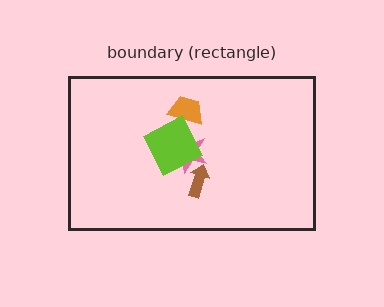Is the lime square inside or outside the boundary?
Inside.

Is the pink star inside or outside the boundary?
Inside.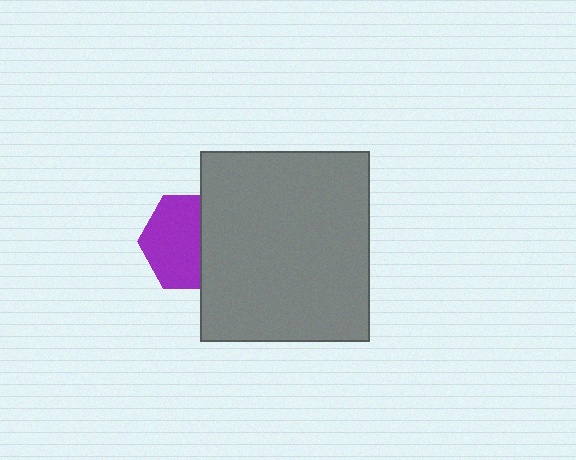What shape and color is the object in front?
The object in front is a gray rectangle.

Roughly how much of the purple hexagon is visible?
About half of it is visible (roughly 61%).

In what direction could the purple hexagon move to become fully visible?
The purple hexagon could move left. That would shift it out from behind the gray rectangle entirely.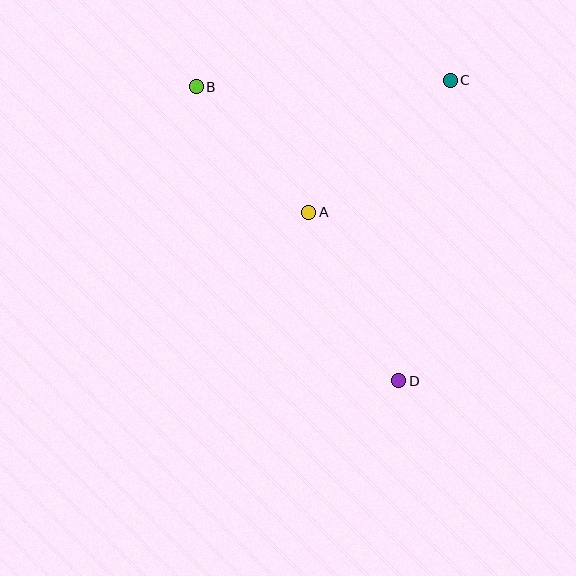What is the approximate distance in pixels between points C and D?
The distance between C and D is approximately 305 pixels.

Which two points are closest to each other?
Points A and B are closest to each other.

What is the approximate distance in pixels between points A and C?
The distance between A and C is approximately 193 pixels.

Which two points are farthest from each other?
Points B and D are farthest from each other.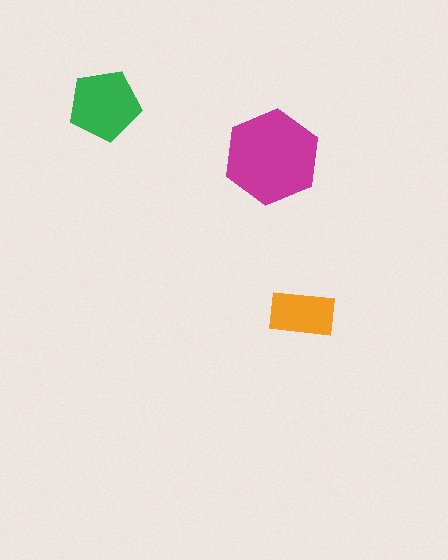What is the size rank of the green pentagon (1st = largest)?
2nd.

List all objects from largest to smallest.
The magenta hexagon, the green pentagon, the orange rectangle.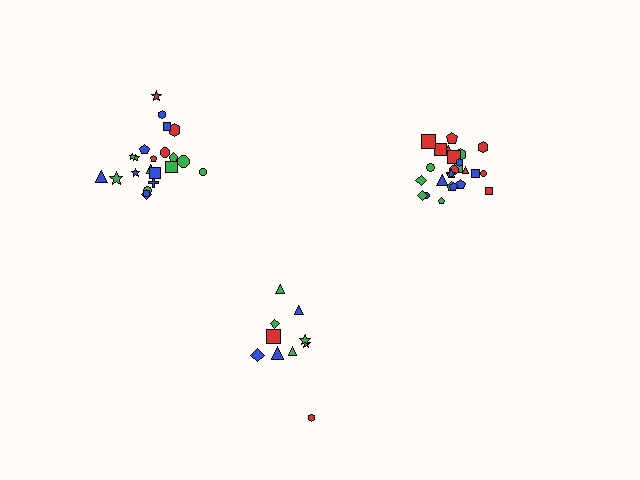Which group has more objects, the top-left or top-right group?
The top-right group.